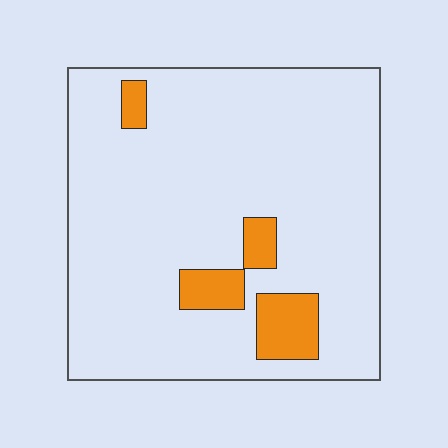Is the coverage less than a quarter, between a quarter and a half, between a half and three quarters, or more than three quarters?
Less than a quarter.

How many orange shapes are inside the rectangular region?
4.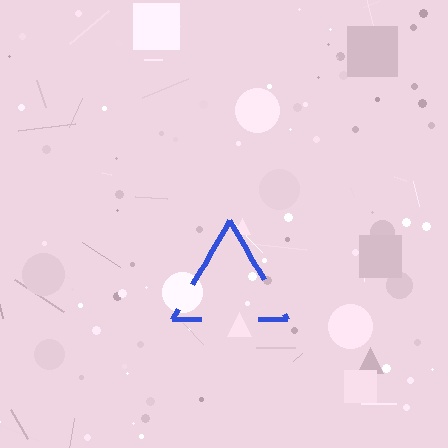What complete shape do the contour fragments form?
The contour fragments form a triangle.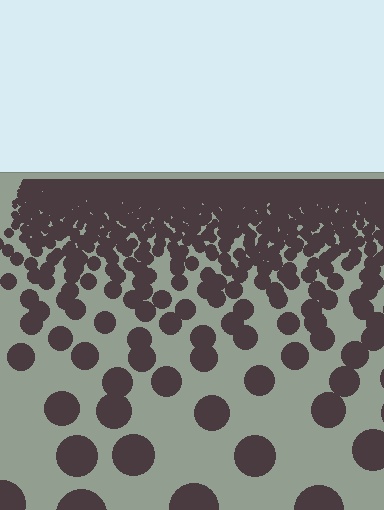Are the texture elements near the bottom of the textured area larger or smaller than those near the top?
Larger. Near the bottom, elements are closer to the viewer and appear at a bigger on-screen size.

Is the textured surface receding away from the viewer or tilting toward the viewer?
The surface is receding away from the viewer. Texture elements get smaller and denser toward the top.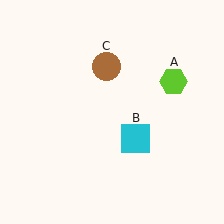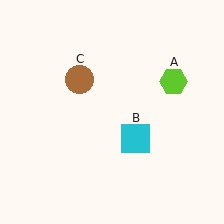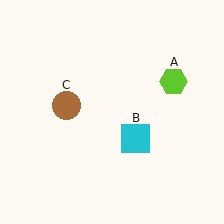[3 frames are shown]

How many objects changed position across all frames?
1 object changed position: brown circle (object C).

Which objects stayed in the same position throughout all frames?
Lime hexagon (object A) and cyan square (object B) remained stationary.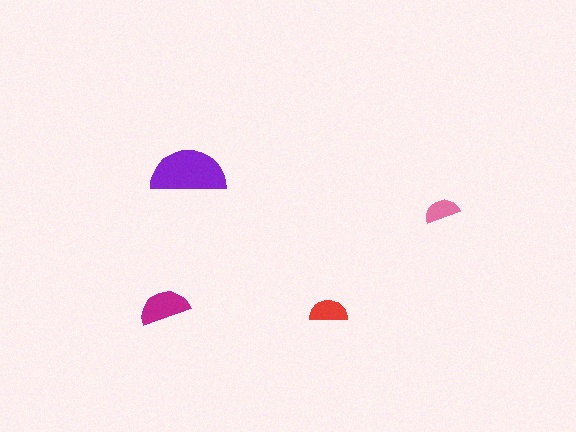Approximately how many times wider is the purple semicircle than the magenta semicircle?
About 1.5 times wider.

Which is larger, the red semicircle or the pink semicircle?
The red one.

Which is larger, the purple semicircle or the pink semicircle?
The purple one.